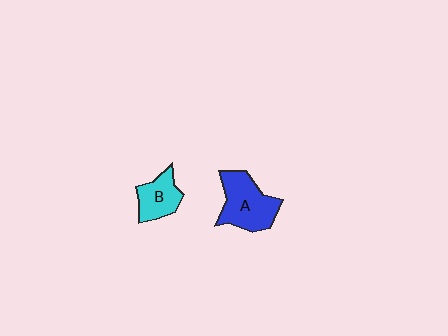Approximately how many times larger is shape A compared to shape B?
Approximately 1.6 times.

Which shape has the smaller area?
Shape B (cyan).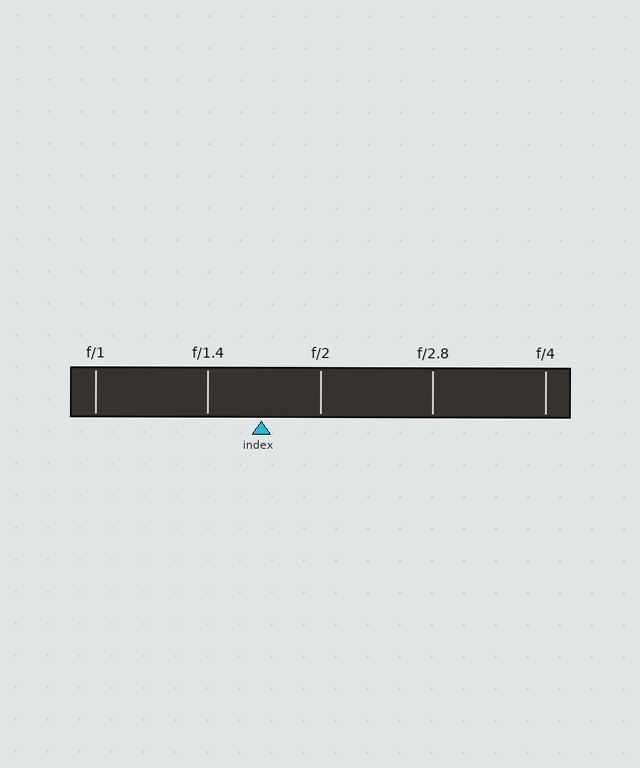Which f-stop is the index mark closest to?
The index mark is closest to f/1.4.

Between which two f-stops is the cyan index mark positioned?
The index mark is between f/1.4 and f/2.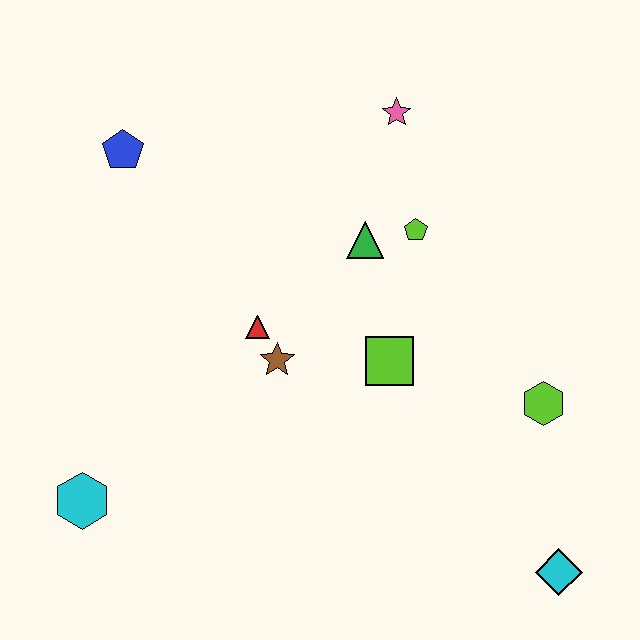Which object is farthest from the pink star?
The cyan hexagon is farthest from the pink star.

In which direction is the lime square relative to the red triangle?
The lime square is to the right of the red triangle.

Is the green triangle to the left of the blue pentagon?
No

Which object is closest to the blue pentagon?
The red triangle is closest to the blue pentagon.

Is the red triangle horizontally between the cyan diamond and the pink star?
No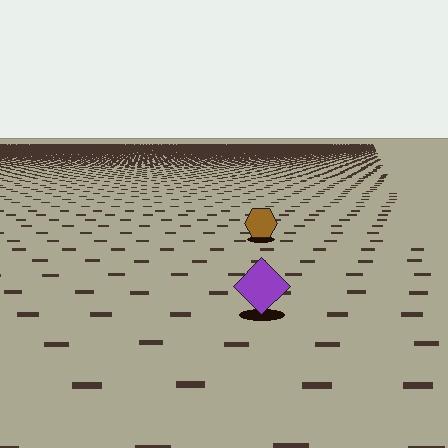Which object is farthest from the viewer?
The brown hexagon is farthest from the viewer. It appears smaller and the ground texture around it is denser.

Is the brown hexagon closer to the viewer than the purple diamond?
No. The purple diamond is closer — you can tell from the texture gradient: the ground texture is coarser near it.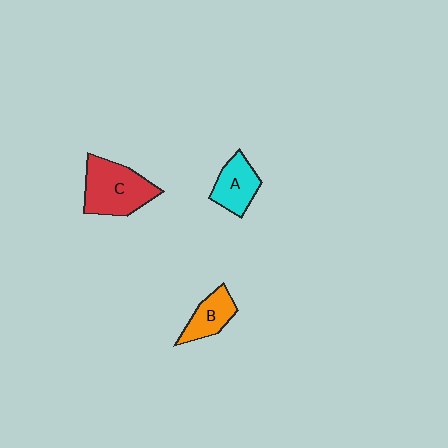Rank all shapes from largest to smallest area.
From largest to smallest: C (red), A (cyan), B (orange).